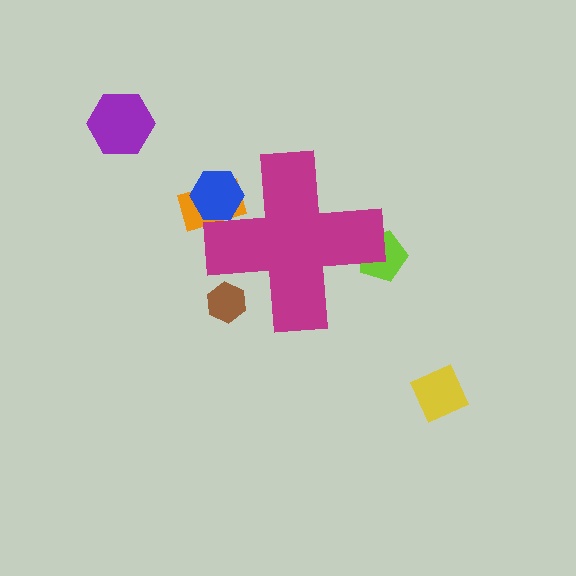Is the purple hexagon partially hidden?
No, the purple hexagon is fully visible.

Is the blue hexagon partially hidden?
Yes, the blue hexagon is partially hidden behind the magenta cross.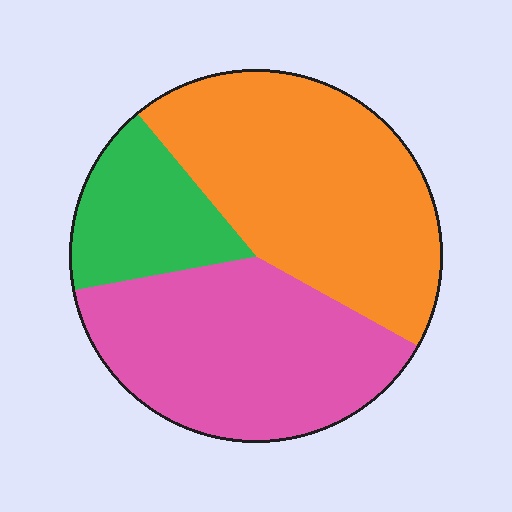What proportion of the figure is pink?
Pink covers roughly 40% of the figure.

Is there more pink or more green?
Pink.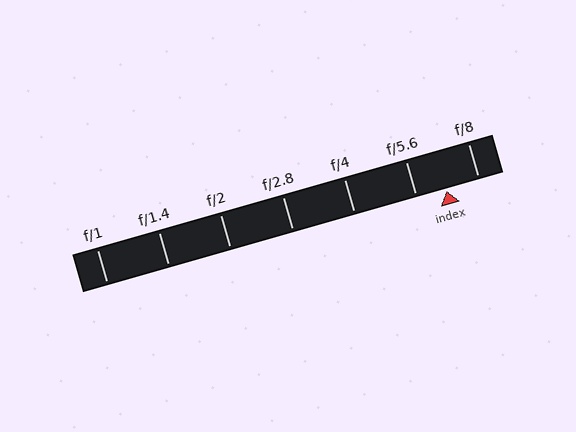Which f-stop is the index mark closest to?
The index mark is closest to f/5.6.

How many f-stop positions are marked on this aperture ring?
There are 7 f-stop positions marked.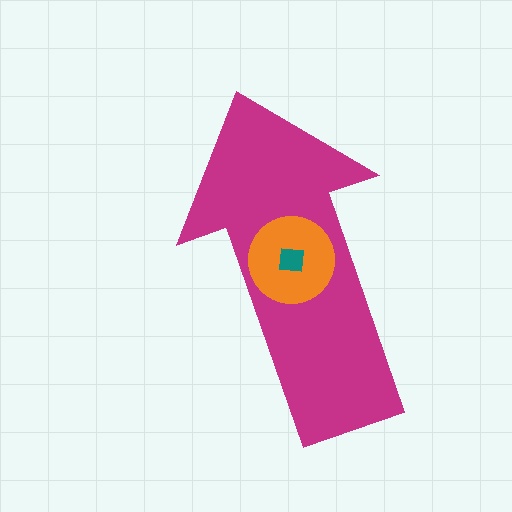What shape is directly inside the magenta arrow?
The orange circle.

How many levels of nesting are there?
3.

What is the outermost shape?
The magenta arrow.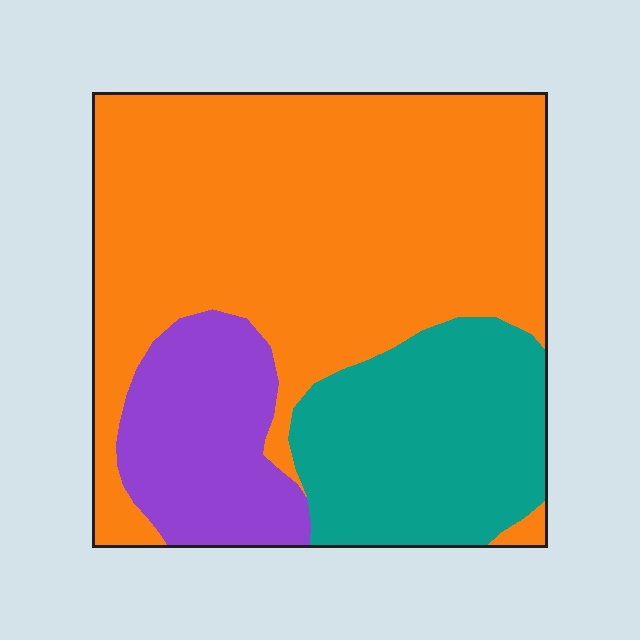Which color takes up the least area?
Purple, at roughly 15%.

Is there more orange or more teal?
Orange.